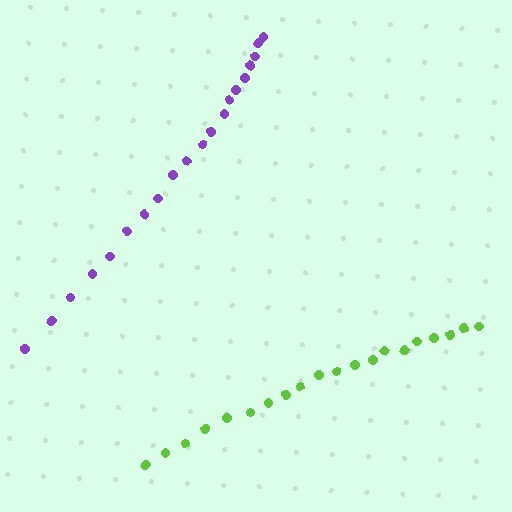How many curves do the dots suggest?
There are 2 distinct paths.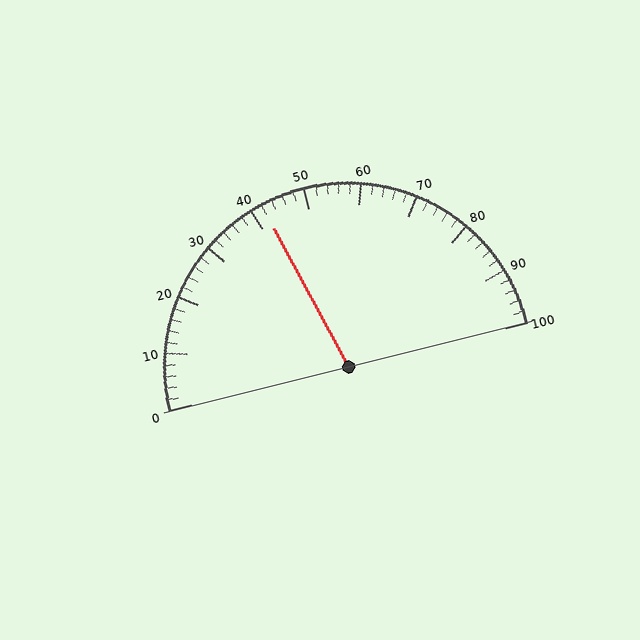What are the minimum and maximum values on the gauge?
The gauge ranges from 0 to 100.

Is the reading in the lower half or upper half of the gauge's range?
The reading is in the lower half of the range (0 to 100).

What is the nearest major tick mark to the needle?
The nearest major tick mark is 40.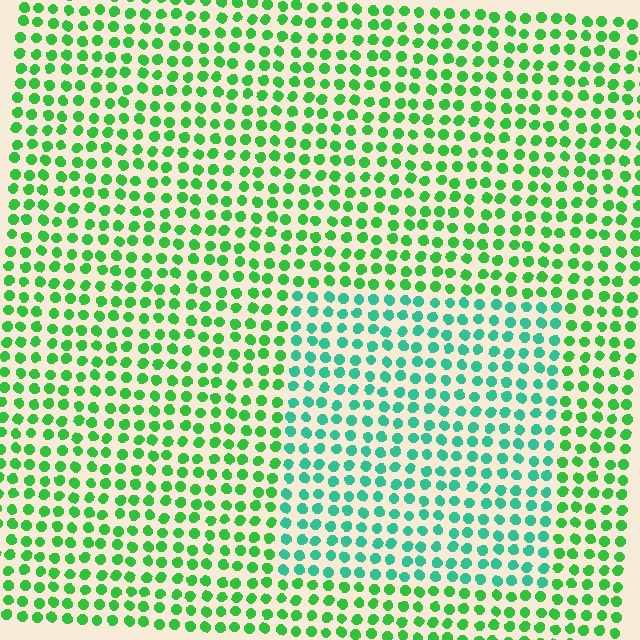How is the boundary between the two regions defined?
The boundary is defined purely by a slight shift in hue (about 36 degrees). Spacing, size, and orientation are identical on both sides.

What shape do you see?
I see a rectangle.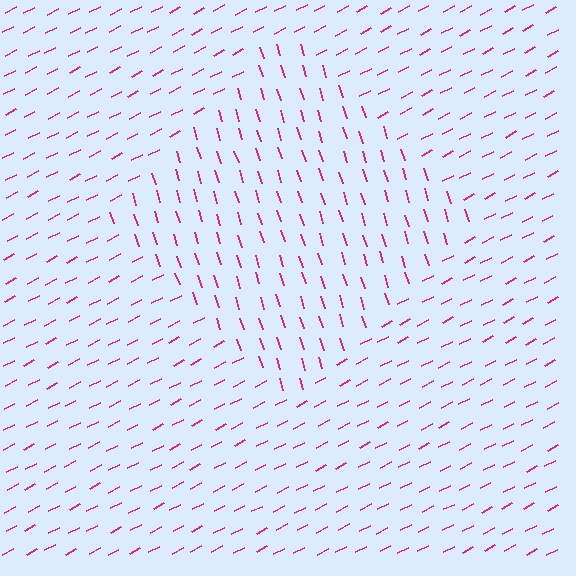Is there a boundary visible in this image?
Yes, there is a texture boundary formed by a change in line orientation.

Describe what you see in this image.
The image is filled with small magenta line segments. A diamond region in the image has lines oriented differently from the surrounding lines, creating a visible texture boundary.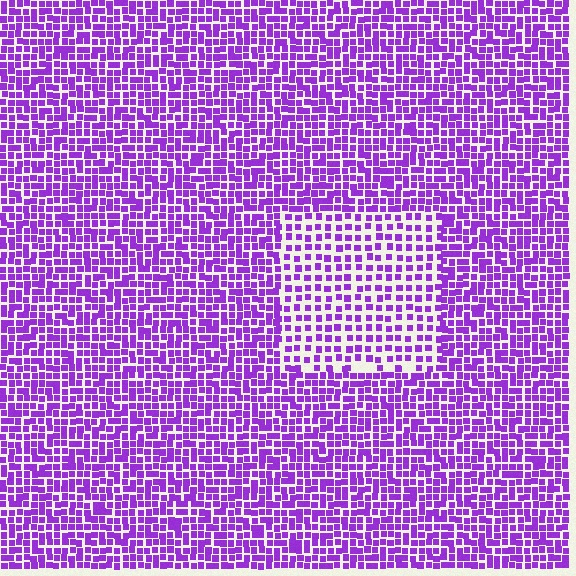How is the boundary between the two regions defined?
The boundary is defined by a change in element density (approximately 1.8x ratio). All elements are the same color, size, and shape.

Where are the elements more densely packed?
The elements are more densely packed outside the rectangle boundary.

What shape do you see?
I see a rectangle.